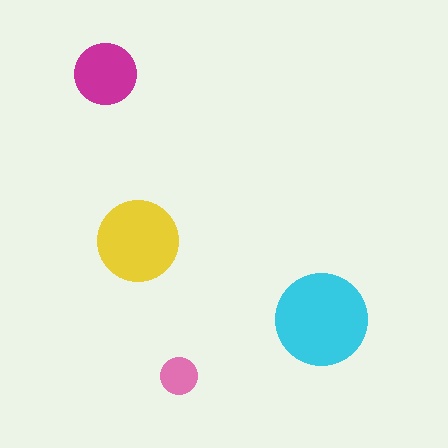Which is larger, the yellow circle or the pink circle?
The yellow one.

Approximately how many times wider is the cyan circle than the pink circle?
About 2.5 times wider.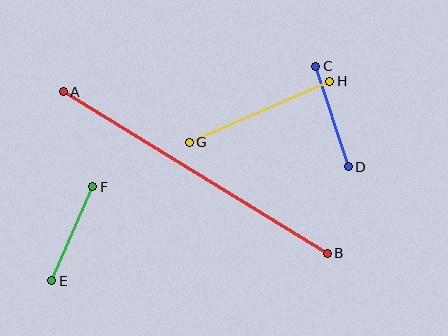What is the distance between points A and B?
The distance is approximately 309 pixels.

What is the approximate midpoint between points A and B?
The midpoint is at approximately (195, 173) pixels.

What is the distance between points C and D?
The distance is approximately 105 pixels.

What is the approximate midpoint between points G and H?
The midpoint is at approximately (260, 112) pixels.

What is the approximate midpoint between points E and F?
The midpoint is at approximately (72, 234) pixels.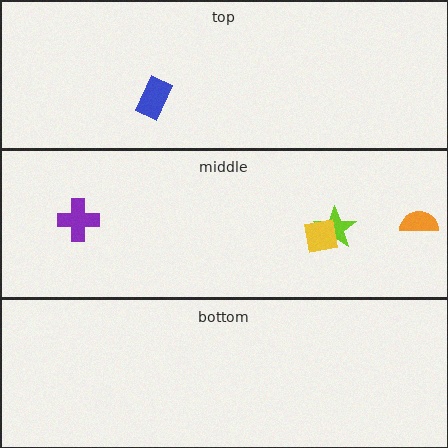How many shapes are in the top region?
1.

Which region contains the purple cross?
The middle region.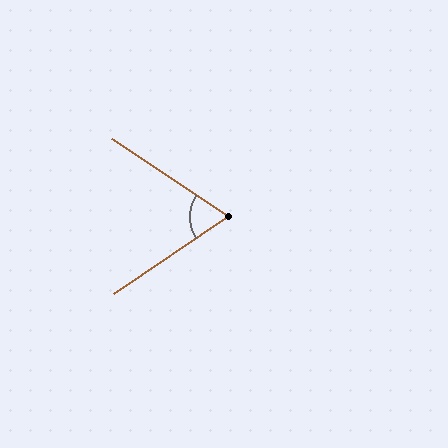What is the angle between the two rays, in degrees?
Approximately 67 degrees.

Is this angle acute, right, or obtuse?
It is acute.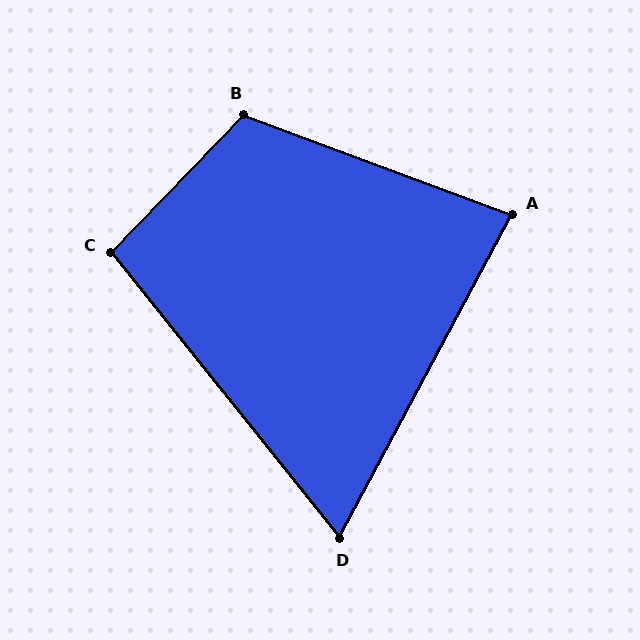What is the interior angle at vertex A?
Approximately 82 degrees (acute).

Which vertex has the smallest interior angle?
D, at approximately 67 degrees.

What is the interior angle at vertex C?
Approximately 98 degrees (obtuse).